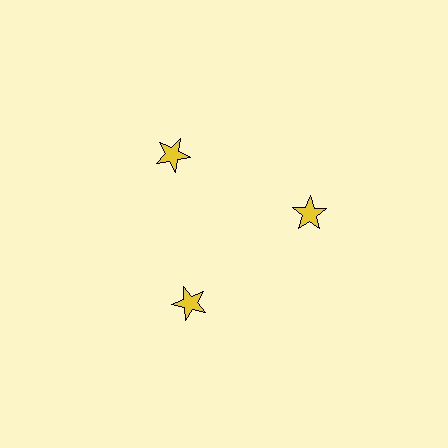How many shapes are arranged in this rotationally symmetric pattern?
There are 3 shapes, arranged in 3 groups of 1.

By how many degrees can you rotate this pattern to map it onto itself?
The pattern maps onto itself every 120 degrees of rotation.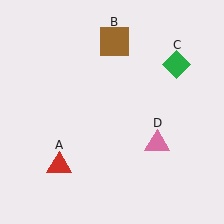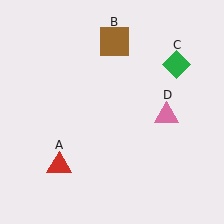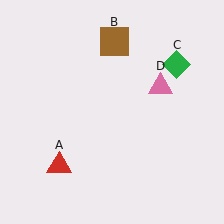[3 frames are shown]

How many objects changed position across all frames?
1 object changed position: pink triangle (object D).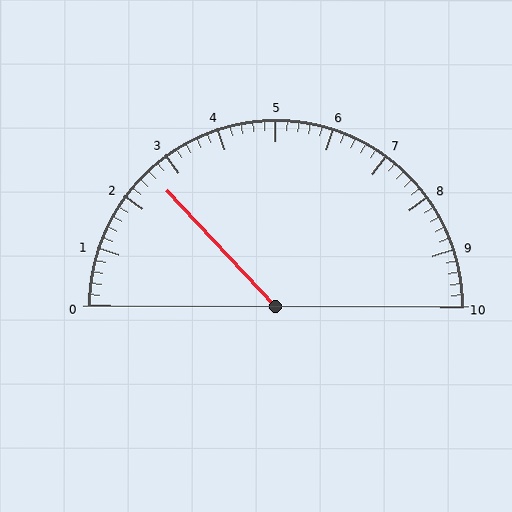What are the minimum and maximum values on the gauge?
The gauge ranges from 0 to 10.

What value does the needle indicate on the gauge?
The needle indicates approximately 2.6.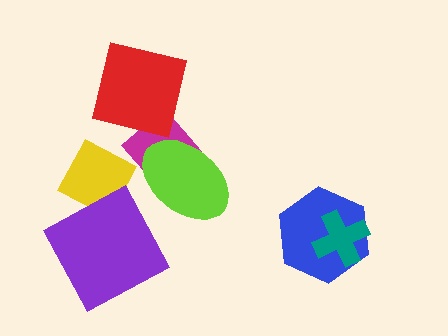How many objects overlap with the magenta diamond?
1 object overlaps with the magenta diamond.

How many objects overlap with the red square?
0 objects overlap with the red square.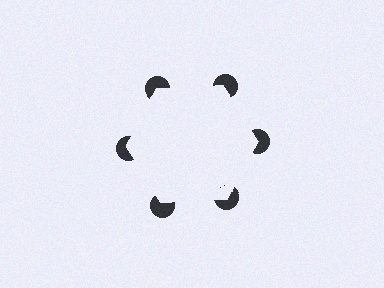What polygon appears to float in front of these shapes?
An illusory hexagon — its edges are inferred from the aligned wedge cuts in the pac-man discs, not physically drawn.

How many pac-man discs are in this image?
There are 6 — one at each vertex of the illusory hexagon.